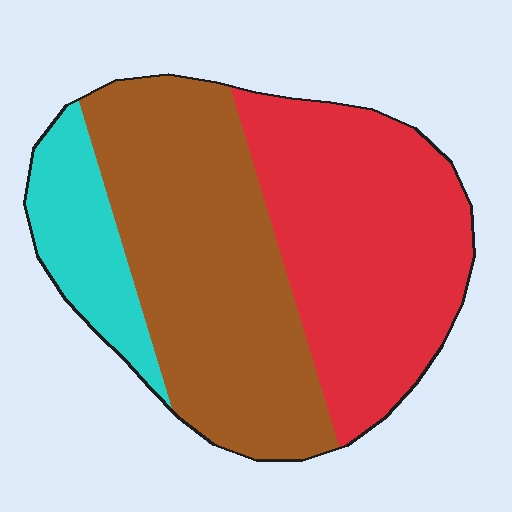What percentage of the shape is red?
Red covers roughly 40% of the shape.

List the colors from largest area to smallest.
From largest to smallest: brown, red, cyan.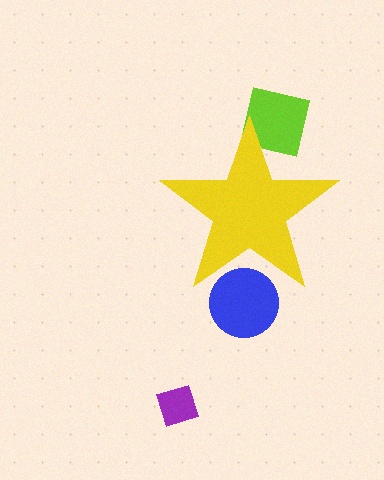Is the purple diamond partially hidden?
No, the purple diamond is fully visible.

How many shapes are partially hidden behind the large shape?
2 shapes are partially hidden.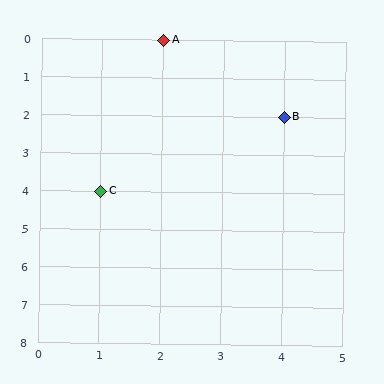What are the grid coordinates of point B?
Point B is at grid coordinates (4, 2).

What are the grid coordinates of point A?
Point A is at grid coordinates (2, 0).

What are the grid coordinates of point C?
Point C is at grid coordinates (1, 4).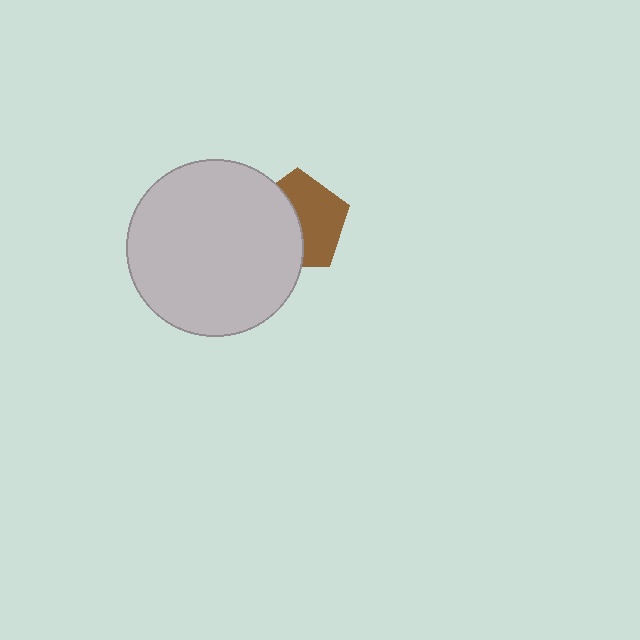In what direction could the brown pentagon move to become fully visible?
The brown pentagon could move right. That would shift it out from behind the light gray circle entirely.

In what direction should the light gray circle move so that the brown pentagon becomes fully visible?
The light gray circle should move left. That is the shortest direction to clear the overlap and leave the brown pentagon fully visible.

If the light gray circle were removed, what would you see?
You would see the complete brown pentagon.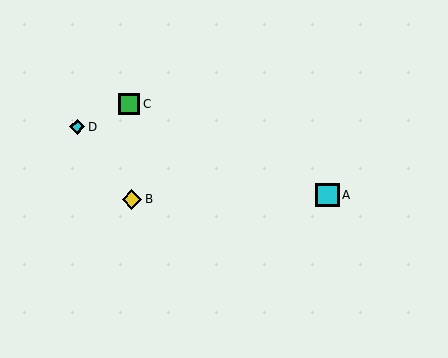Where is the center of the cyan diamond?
The center of the cyan diamond is at (77, 127).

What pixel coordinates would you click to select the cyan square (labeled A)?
Click at (328, 195) to select the cyan square A.